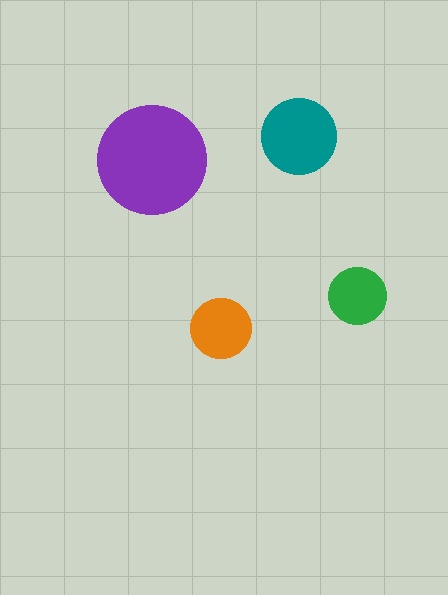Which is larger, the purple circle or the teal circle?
The purple one.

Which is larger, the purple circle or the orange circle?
The purple one.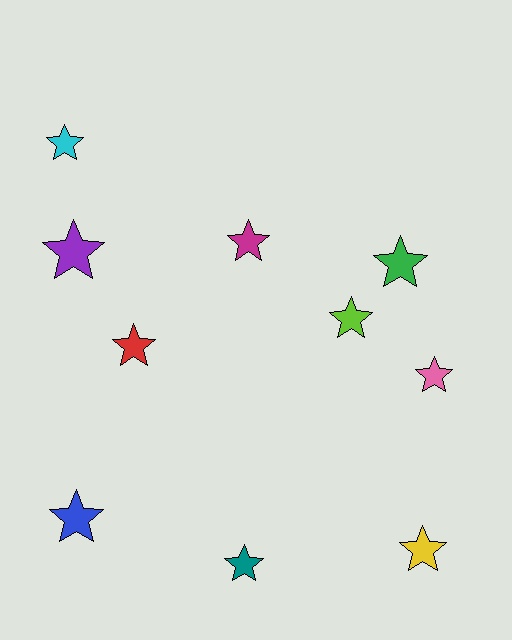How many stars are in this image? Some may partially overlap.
There are 10 stars.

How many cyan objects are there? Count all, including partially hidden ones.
There is 1 cyan object.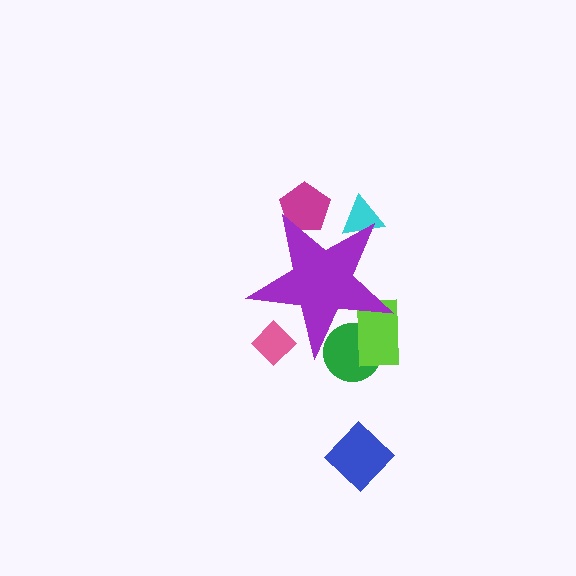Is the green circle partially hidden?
Yes, the green circle is partially hidden behind the purple star.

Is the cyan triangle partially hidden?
Yes, the cyan triangle is partially hidden behind the purple star.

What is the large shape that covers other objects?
A purple star.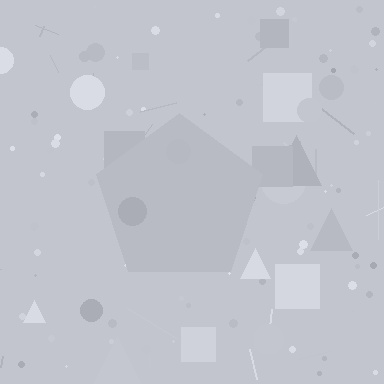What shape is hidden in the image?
A pentagon is hidden in the image.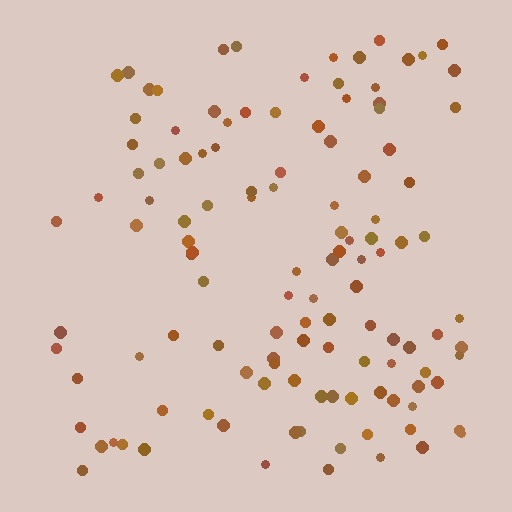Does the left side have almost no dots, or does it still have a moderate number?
Still a moderate number, just noticeably fewer than the right.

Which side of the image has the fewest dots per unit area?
The left.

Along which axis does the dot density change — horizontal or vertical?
Horizontal.